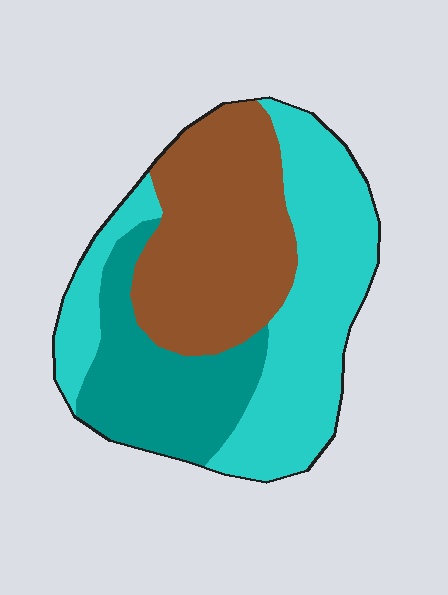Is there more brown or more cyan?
Cyan.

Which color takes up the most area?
Cyan, at roughly 40%.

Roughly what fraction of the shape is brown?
Brown covers 35% of the shape.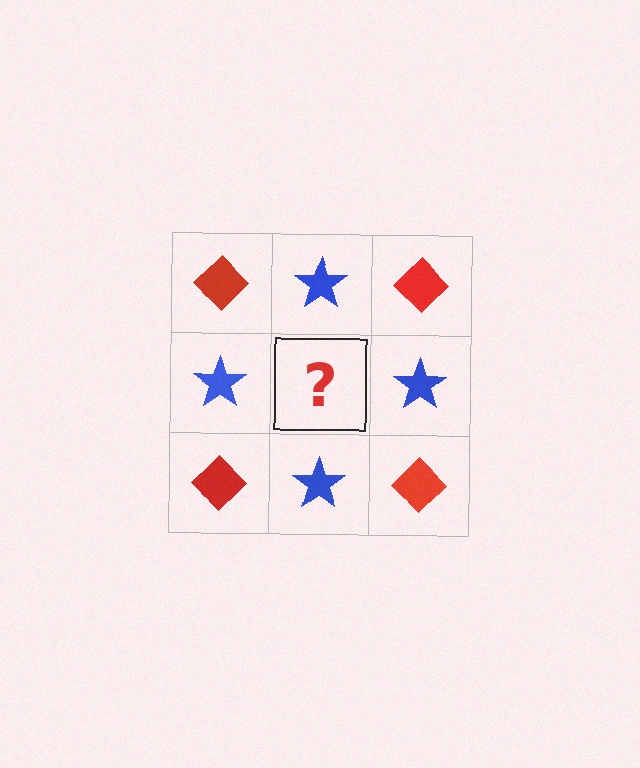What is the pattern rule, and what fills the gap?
The rule is that it alternates red diamond and blue star in a checkerboard pattern. The gap should be filled with a red diamond.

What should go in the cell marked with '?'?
The missing cell should contain a red diamond.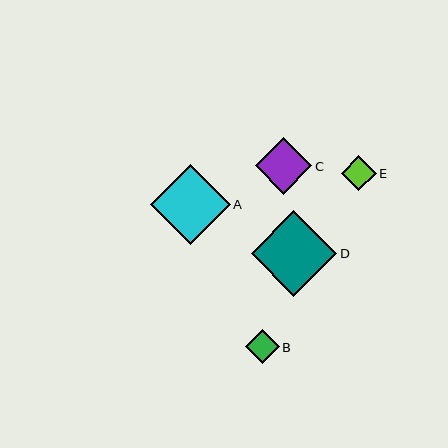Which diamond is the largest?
Diamond D is the largest with a size of approximately 85 pixels.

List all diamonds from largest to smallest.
From largest to smallest: D, A, C, E, B.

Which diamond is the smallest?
Diamond B is the smallest with a size of approximately 34 pixels.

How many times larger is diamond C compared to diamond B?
Diamond C is approximately 1.7 times the size of diamond B.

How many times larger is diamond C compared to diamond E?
Diamond C is approximately 1.6 times the size of diamond E.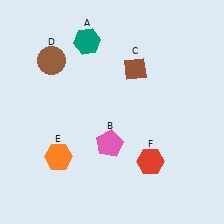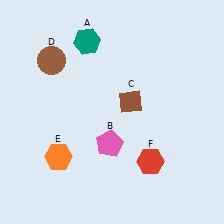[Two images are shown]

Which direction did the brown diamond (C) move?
The brown diamond (C) moved down.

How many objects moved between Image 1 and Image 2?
1 object moved between the two images.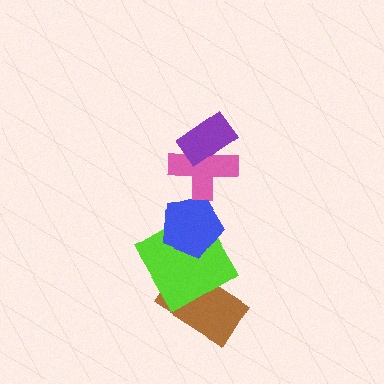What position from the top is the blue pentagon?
The blue pentagon is 3rd from the top.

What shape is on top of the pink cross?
The purple rectangle is on top of the pink cross.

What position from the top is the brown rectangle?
The brown rectangle is 5th from the top.